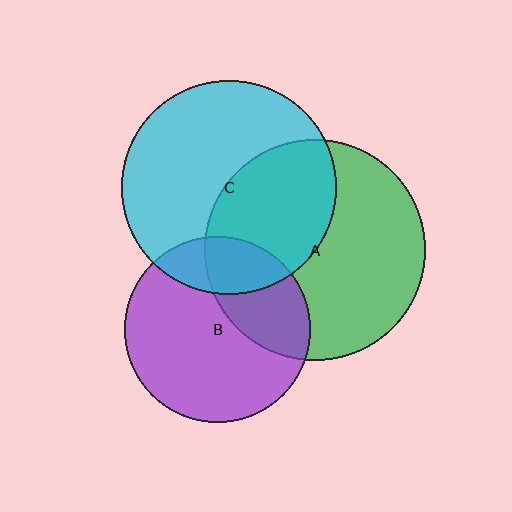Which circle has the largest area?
Circle A (green).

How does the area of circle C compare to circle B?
Approximately 1.3 times.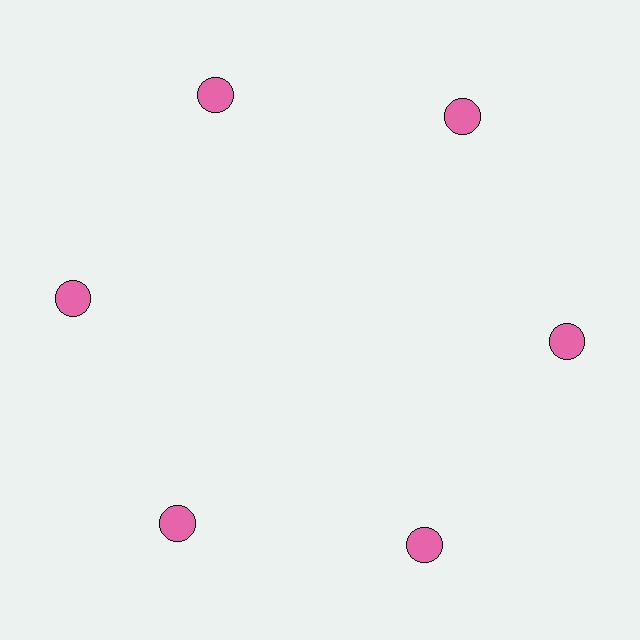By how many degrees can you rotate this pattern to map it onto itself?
The pattern maps onto itself every 60 degrees of rotation.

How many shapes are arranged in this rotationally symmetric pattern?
There are 6 shapes, arranged in 6 groups of 1.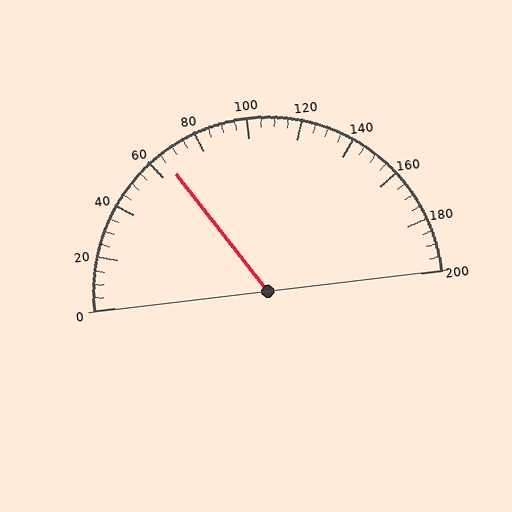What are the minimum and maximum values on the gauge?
The gauge ranges from 0 to 200.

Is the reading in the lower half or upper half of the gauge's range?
The reading is in the lower half of the range (0 to 200).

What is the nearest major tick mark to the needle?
The nearest major tick mark is 60.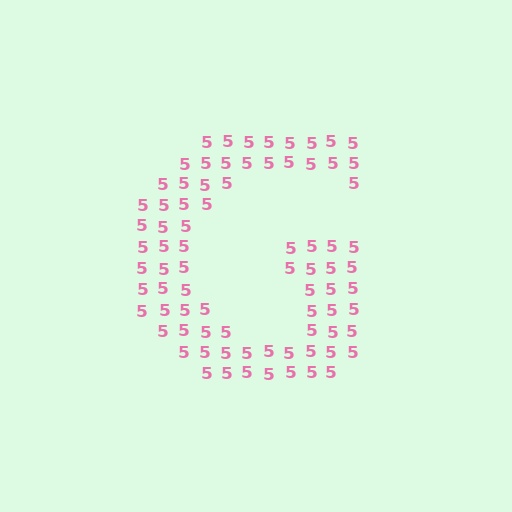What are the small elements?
The small elements are digit 5's.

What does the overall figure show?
The overall figure shows the letter G.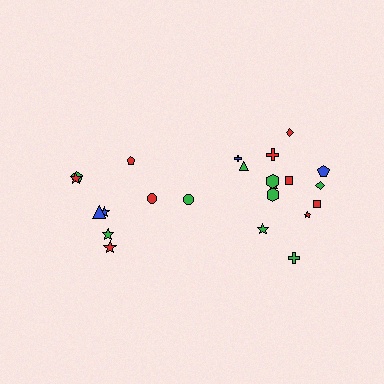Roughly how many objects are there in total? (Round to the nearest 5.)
Roughly 25 objects in total.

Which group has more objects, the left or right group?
The right group.